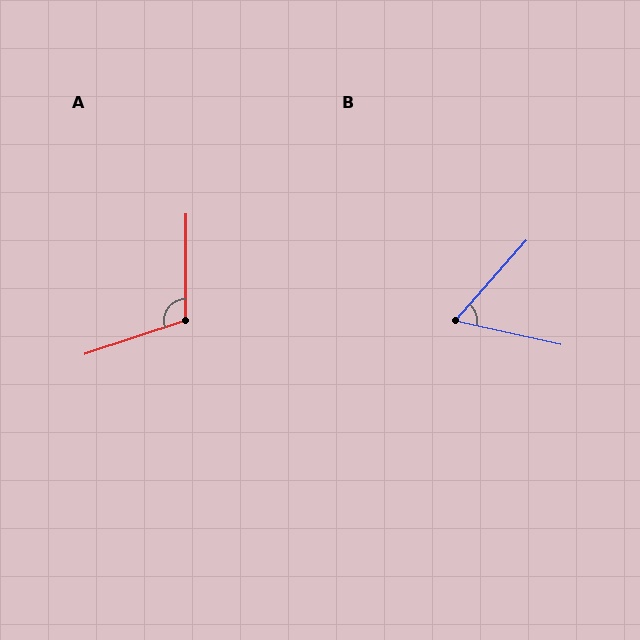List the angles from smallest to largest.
B (61°), A (109°).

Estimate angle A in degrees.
Approximately 109 degrees.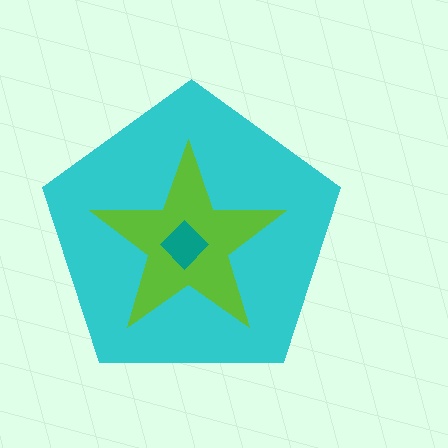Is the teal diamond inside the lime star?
Yes.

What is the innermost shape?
The teal diamond.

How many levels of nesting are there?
3.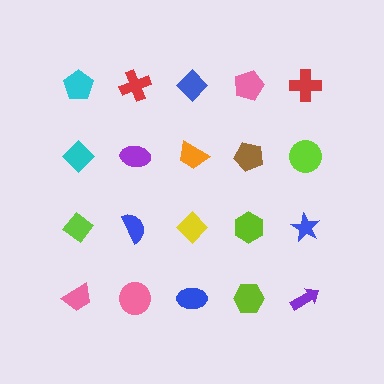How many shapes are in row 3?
5 shapes.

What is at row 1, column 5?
A red cross.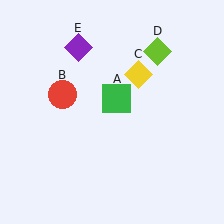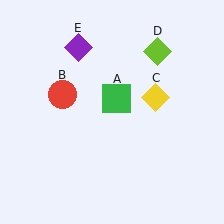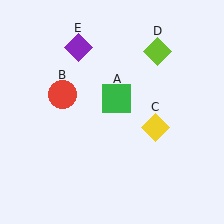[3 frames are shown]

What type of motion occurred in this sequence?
The yellow diamond (object C) rotated clockwise around the center of the scene.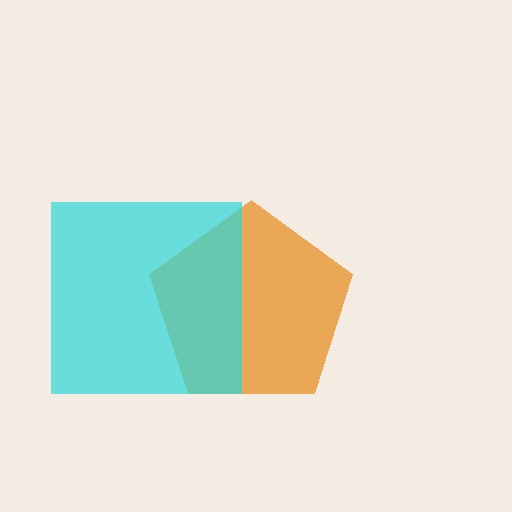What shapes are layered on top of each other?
The layered shapes are: an orange pentagon, a cyan square.